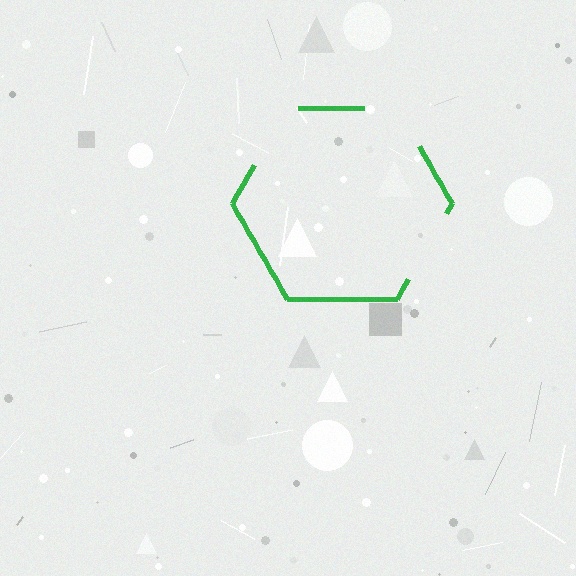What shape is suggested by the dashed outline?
The dashed outline suggests a hexagon.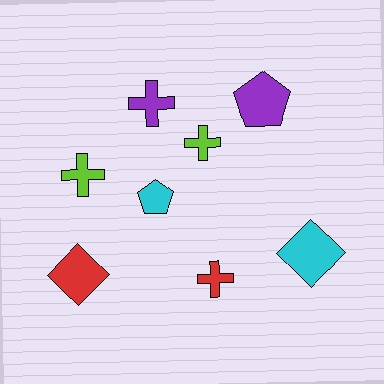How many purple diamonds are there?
There are no purple diamonds.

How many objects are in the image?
There are 8 objects.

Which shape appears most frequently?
Cross, with 4 objects.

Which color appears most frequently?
Lime, with 2 objects.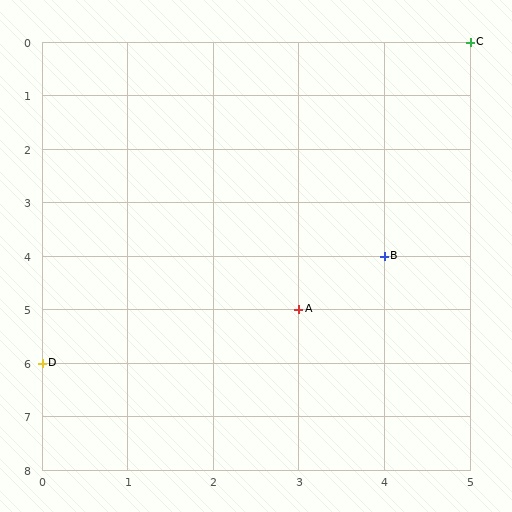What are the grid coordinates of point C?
Point C is at grid coordinates (5, 0).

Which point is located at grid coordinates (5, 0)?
Point C is at (5, 0).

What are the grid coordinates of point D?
Point D is at grid coordinates (0, 6).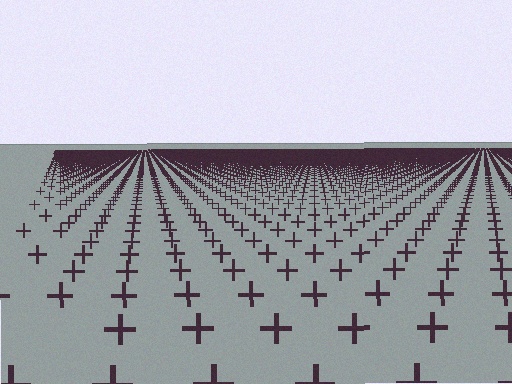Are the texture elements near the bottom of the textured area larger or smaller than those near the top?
Larger. Near the bottom, elements are closer to the viewer and appear at a bigger on-screen size.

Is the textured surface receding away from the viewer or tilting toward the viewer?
The surface is receding away from the viewer. Texture elements get smaller and denser toward the top.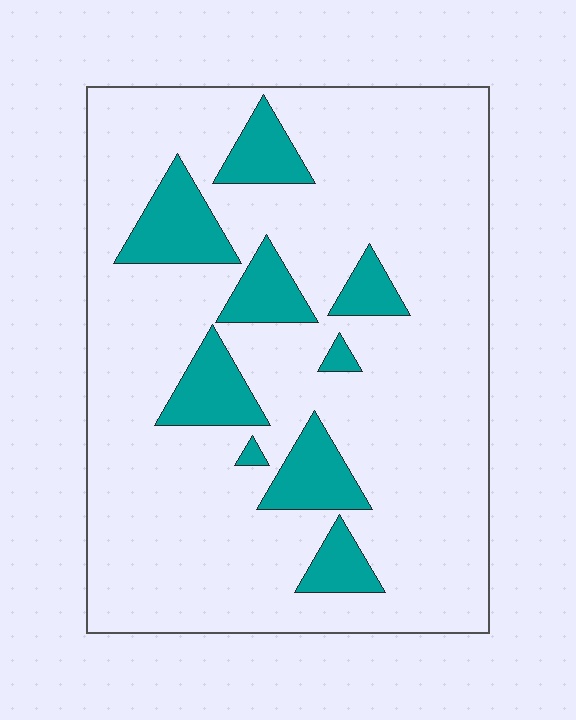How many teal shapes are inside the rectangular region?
9.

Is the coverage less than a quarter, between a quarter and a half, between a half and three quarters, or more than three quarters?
Less than a quarter.